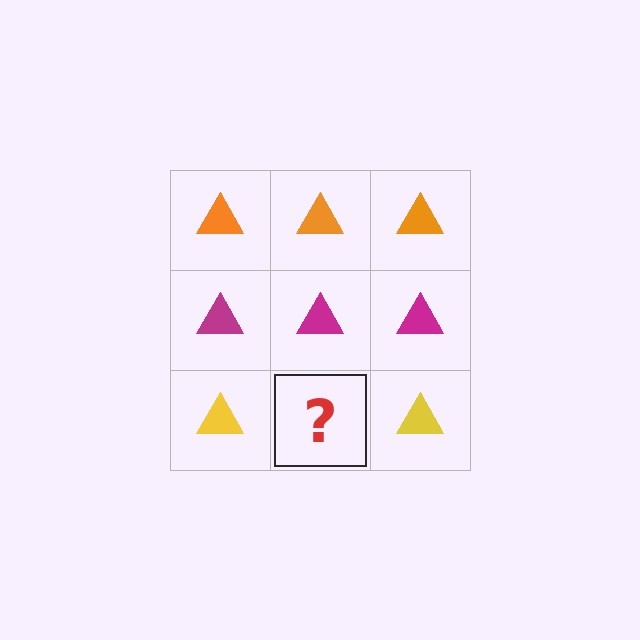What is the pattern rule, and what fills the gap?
The rule is that each row has a consistent color. The gap should be filled with a yellow triangle.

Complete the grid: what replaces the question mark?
The question mark should be replaced with a yellow triangle.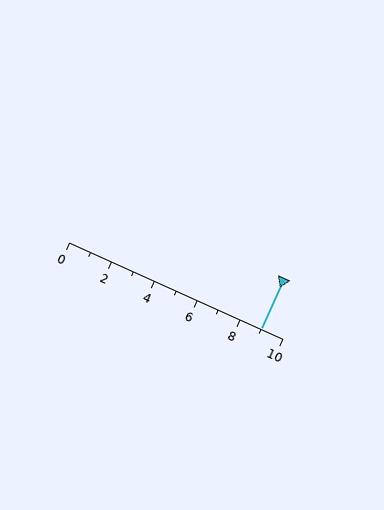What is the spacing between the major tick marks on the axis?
The major ticks are spaced 2 apart.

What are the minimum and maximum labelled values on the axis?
The axis runs from 0 to 10.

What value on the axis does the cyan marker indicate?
The marker indicates approximately 9.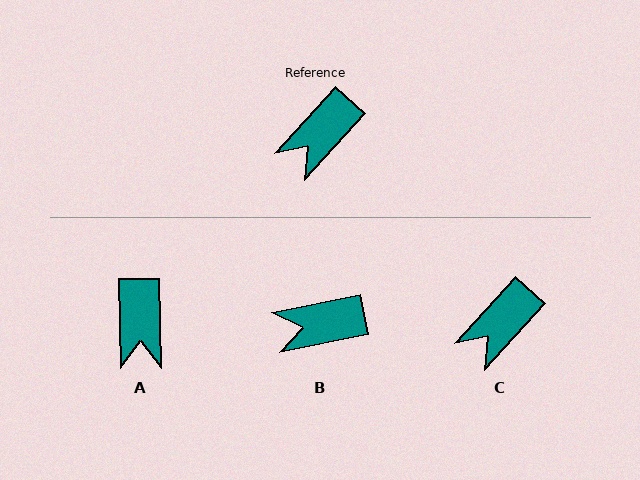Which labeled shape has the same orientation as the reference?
C.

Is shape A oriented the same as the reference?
No, it is off by about 43 degrees.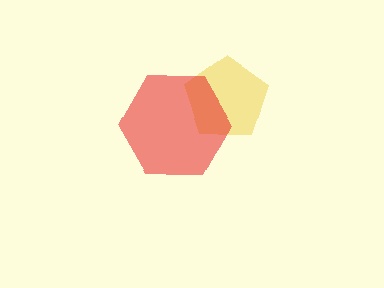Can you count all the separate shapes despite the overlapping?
Yes, there are 2 separate shapes.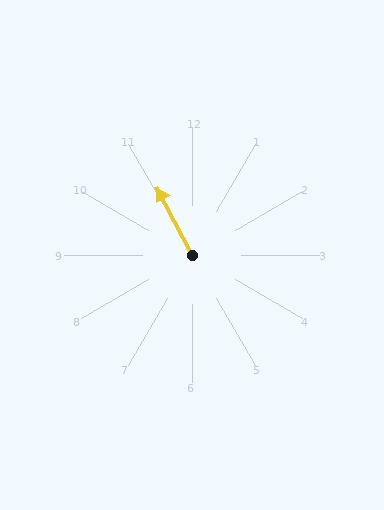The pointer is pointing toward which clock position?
Roughly 11 o'clock.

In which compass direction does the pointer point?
Northwest.